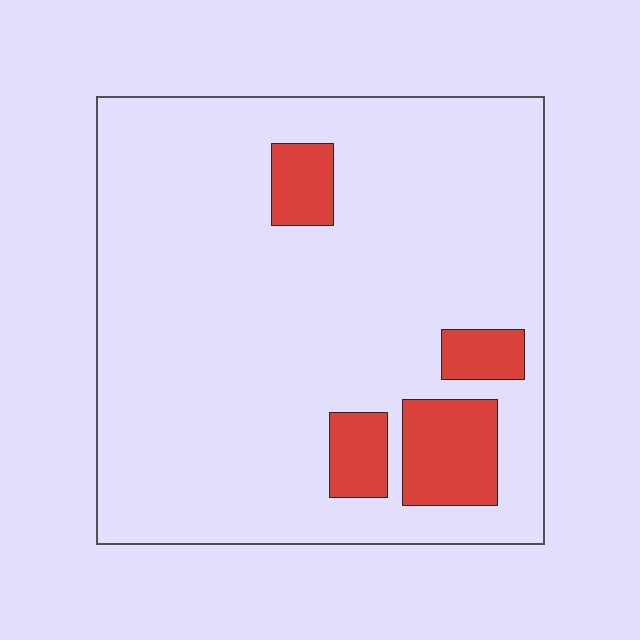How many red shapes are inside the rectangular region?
4.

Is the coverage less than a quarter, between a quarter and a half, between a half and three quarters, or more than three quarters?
Less than a quarter.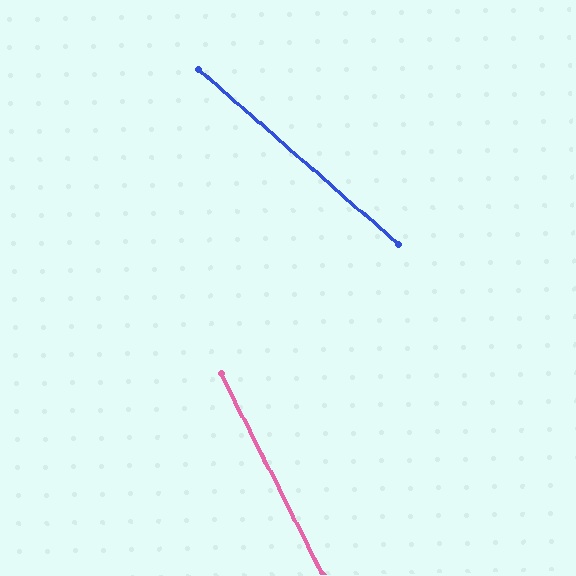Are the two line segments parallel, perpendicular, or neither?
Neither parallel nor perpendicular — they differ by about 22°.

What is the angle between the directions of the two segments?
Approximately 22 degrees.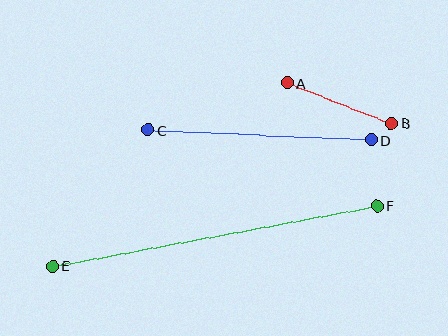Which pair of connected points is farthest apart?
Points E and F are farthest apart.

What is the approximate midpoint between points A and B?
The midpoint is at approximately (339, 103) pixels.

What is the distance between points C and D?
The distance is approximately 224 pixels.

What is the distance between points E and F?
The distance is approximately 330 pixels.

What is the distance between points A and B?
The distance is approximately 111 pixels.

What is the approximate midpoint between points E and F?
The midpoint is at approximately (215, 236) pixels.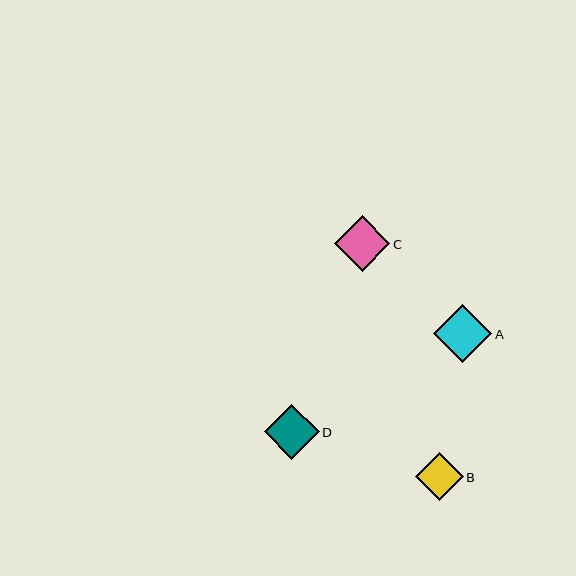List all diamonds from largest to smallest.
From largest to smallest: A, C, D, B.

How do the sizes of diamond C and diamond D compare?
Diamond C and diamond D are approximately the same size.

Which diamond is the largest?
Diamond A is the largest with a size of approximately 58 pixels.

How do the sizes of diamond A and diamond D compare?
Diamond A and diamond D are approximately the same size.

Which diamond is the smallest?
Diamond B is the smallest with a size of approximately 48 pixels.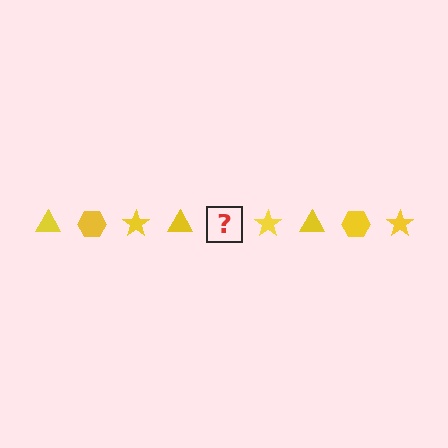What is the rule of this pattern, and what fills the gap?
The rule is that the pattern cycles through triangle, hexagon, star shapes in yellow. The gap should be filled with a yellow hexagon.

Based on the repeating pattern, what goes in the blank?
The blank should be a yellow hexagon.